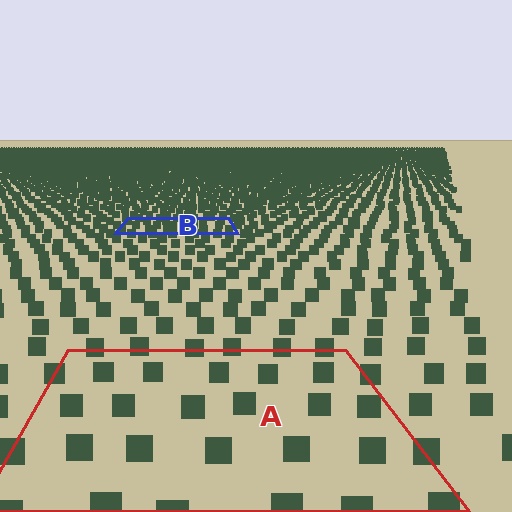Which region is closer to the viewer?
Region A is closer. The texture elements there are larger and more spread out.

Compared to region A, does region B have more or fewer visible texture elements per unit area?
Region B has more texture elements per unit area — they are packed more densely because it is farther away.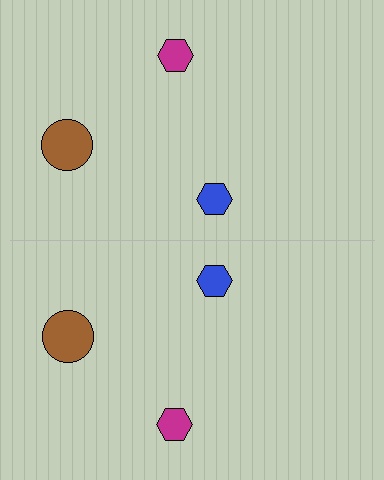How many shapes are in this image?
There are 6 shapes in this image.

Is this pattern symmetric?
Yes, this pattern has bilateral (reflection) symmetry.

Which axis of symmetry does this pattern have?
The pattern has a horizontal axis of symmetry running through the center of the image.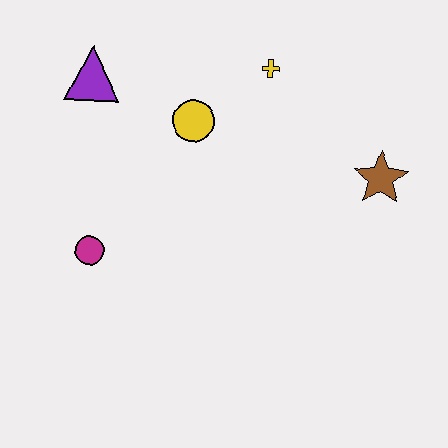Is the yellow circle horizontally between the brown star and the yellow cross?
No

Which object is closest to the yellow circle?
The yellow cross is closest to the yellow circle.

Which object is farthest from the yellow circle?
The brown star is farthest from the yellow circle.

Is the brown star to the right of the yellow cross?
Yes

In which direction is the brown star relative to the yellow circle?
The brown star is to the right of the yellow circle.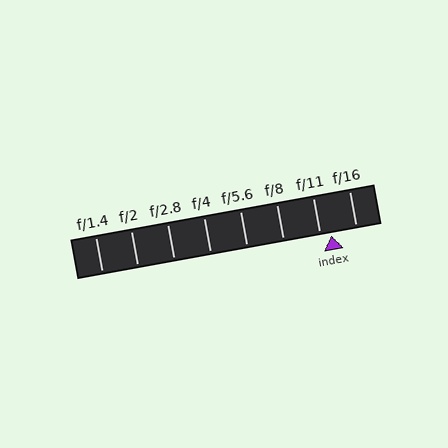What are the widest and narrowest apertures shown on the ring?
The widest aperture shown is f/1.4 and the narrowest is f/16.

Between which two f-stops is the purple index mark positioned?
The index mark is between f/11 and f/16.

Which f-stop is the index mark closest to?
The index mark is closest to f/11.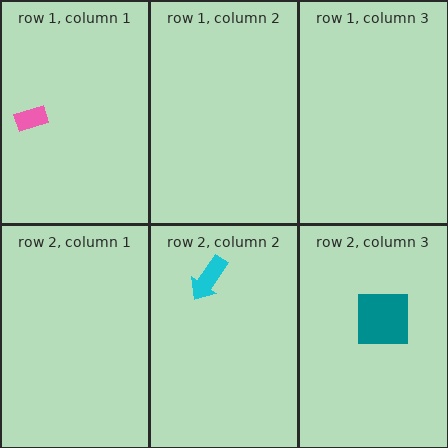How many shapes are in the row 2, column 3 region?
1.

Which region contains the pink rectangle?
The row 1, column 1 region.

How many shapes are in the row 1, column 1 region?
1.